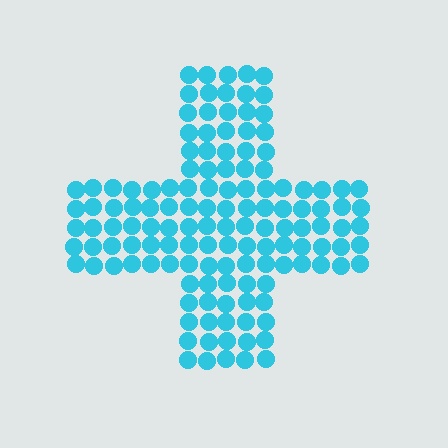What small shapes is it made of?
It is made of small circles.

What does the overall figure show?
The overall figure shows a cross.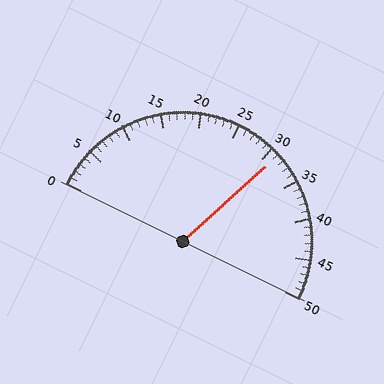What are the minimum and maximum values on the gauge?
The gauge ranges from 0 to 50.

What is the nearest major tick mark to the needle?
The nearest major tick mark is 30.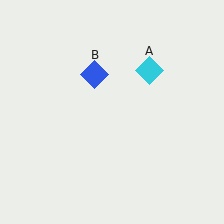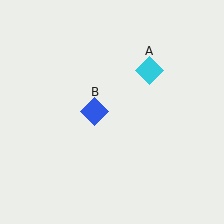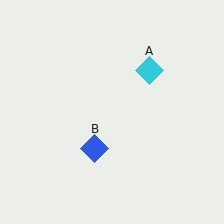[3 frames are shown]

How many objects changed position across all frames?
1 object changed position: blue diamond (object B).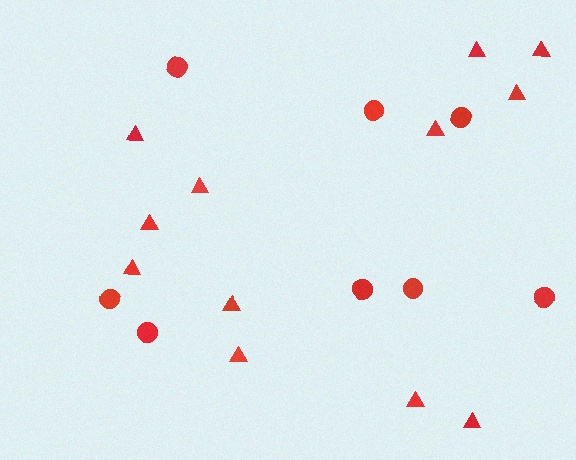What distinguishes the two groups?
There are 2 groups: one group of triangles (12) and one group of circles (8).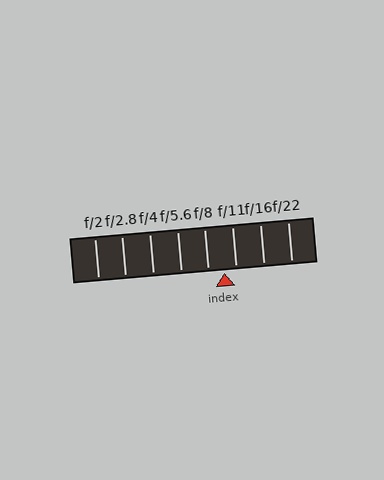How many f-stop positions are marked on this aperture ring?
There are 8 f-stop positions marked.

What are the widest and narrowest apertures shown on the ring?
The widest aperture shown is f/2 and the narrowest is f/22.